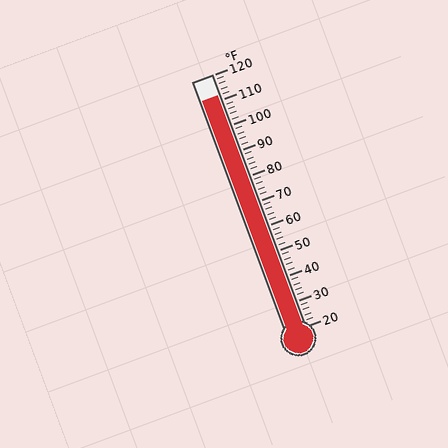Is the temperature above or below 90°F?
The temperature is above 90°F.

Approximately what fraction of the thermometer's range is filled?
The thermometer is filled to approximately 90% of its range.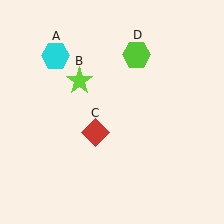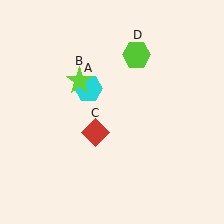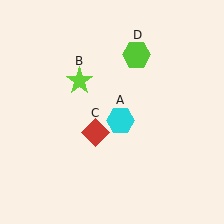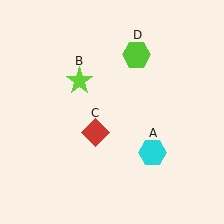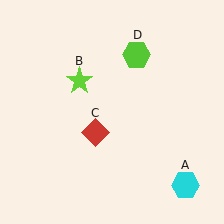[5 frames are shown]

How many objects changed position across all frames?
1 object changed position: cyan hexagon (object A).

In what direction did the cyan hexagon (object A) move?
The cyan hexagon (object A) moved down and to the right.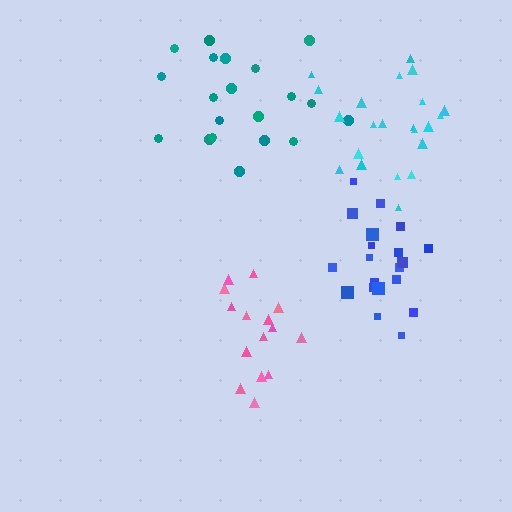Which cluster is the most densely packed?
Cyan.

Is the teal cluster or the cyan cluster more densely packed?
Cyan.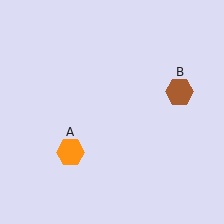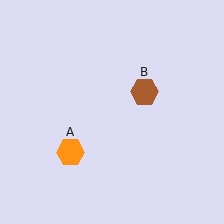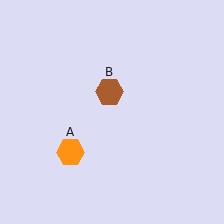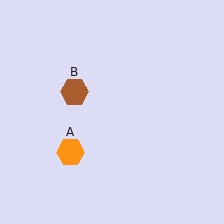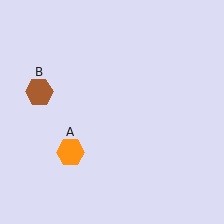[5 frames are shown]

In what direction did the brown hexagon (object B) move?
The brown hexagon (object B) moved left.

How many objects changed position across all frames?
1 object changed position: brown hexagon (object B).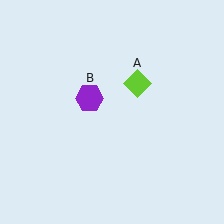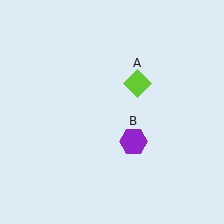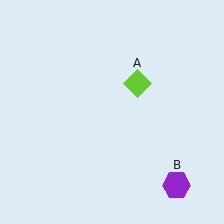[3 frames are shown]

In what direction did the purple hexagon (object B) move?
The purple hexagon (object B) moved down and to the right.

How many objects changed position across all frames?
1 object changed position: purple hexagon (object B).